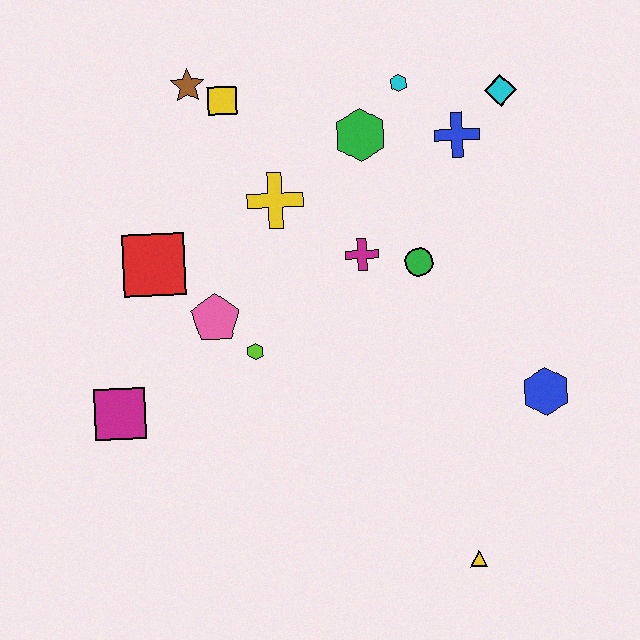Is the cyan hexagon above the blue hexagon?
Yes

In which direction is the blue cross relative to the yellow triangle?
The blue cross is above the yellow triangle.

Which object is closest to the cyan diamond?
The blue cross is closest to the cyan diamond.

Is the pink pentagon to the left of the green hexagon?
Yes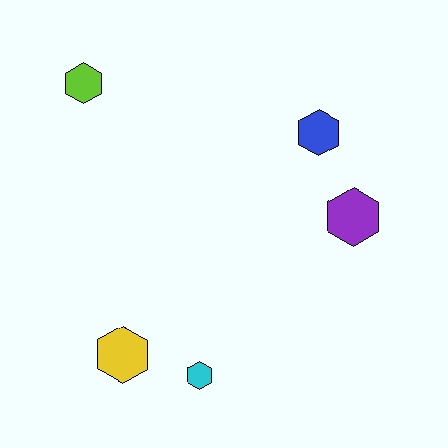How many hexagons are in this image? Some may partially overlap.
There are 5 hexagons.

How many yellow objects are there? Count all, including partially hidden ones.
There is 1 yellow object.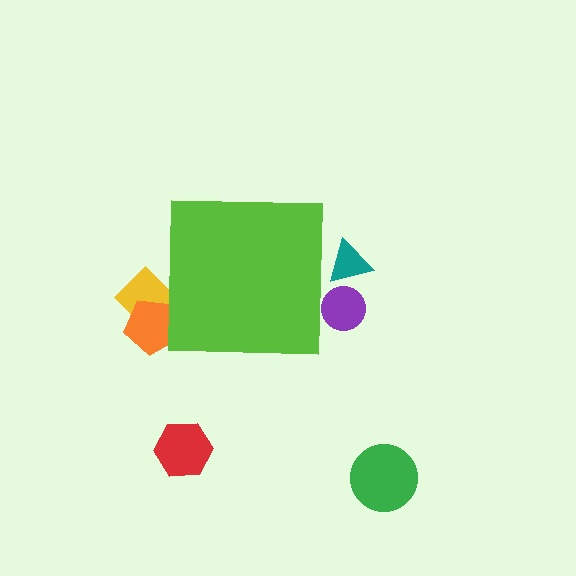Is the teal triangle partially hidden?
Yes, the teal triangle is partially hidden behind the lime square.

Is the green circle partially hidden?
No, the green circle is fully visible.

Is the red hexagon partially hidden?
No, the red hexagon is fully visible.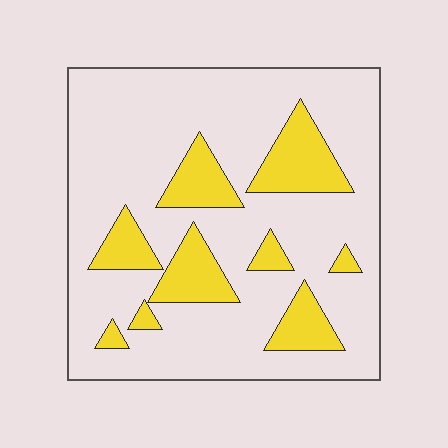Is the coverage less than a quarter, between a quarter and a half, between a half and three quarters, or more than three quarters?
Less than a quarter.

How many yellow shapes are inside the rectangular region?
9.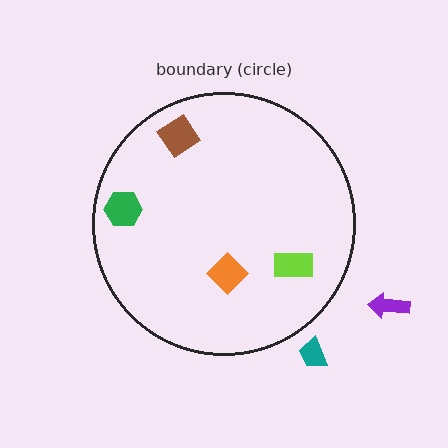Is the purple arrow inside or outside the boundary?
Outside.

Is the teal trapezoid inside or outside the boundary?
Outside.